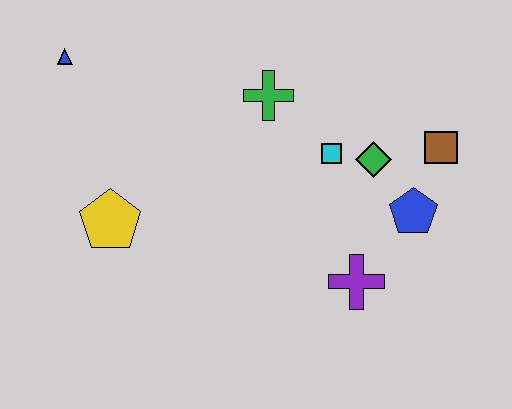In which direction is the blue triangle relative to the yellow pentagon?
The blue triangle is above the yellow pentagon.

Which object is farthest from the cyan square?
The blue triangle is farthest from the cyan square.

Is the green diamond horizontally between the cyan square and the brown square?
Yes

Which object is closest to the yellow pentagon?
The blue triangle is closest to the yellow pentagon.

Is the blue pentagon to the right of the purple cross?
Yes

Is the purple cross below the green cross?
Yes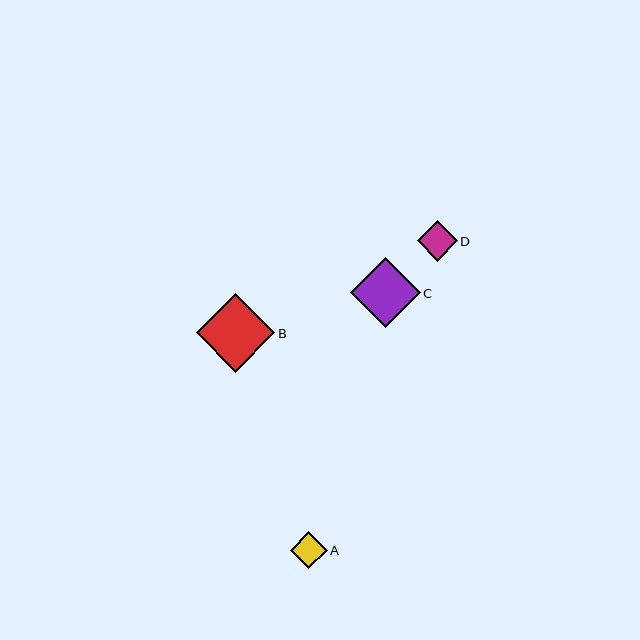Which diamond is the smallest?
Diamond A is the smallest with a size of approximately 36 pixels.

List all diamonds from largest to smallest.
From largest to smallest: B, C, D, A.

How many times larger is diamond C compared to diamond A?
Diamond C is approximately 1.9 times the size of diamond A.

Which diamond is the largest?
Diamond B is the largest with a size of approximately 78 pixels.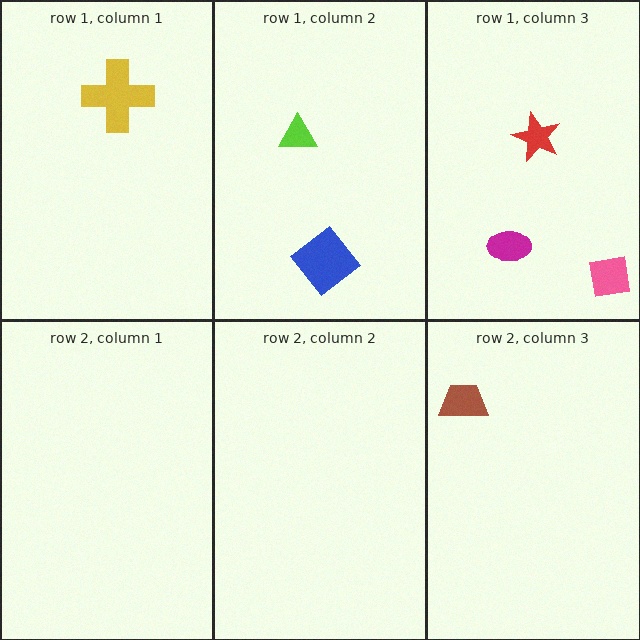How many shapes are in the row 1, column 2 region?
2.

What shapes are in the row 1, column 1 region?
The yellow cross.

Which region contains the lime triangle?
The row 1, column 2 region.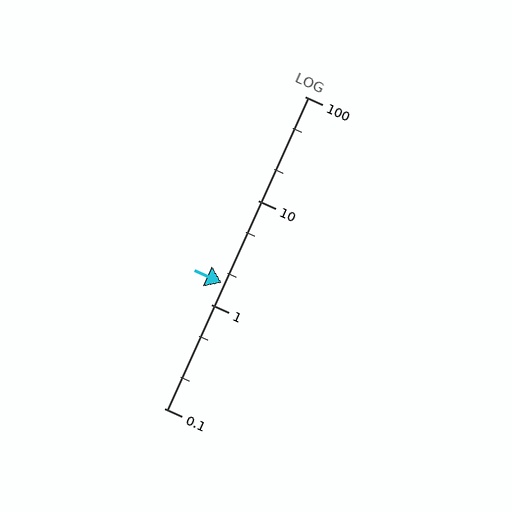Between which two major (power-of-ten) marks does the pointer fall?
The pointer is between 1 and 10.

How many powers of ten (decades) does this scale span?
The scale spans 3 decades, from 0.1 to 100.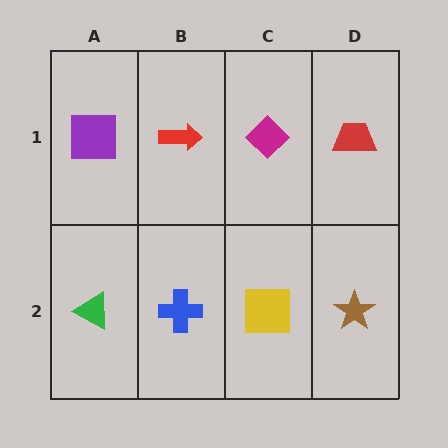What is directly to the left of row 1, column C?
A red arrow.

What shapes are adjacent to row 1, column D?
A brown star (row 2, column D), a magenta diamond (row 1, column C).